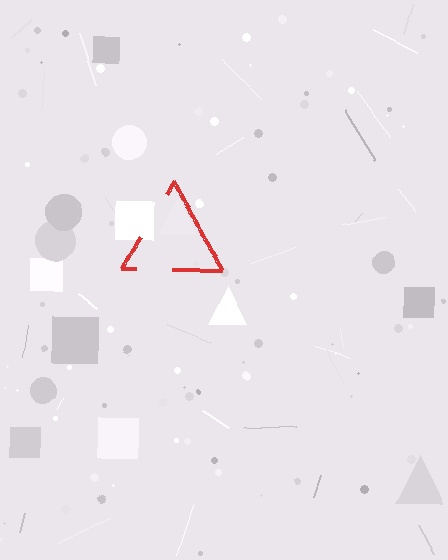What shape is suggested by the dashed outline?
The dashed outline suggests a triangle.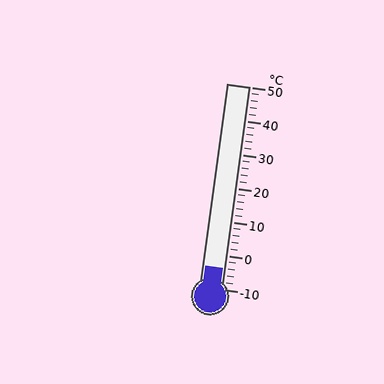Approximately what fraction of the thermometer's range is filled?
The thermometer is filled to approximately 10% of its range.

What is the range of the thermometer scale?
The thermometer scale ranges from -10°C to 50°C.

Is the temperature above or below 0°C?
The temperature is below 0°C.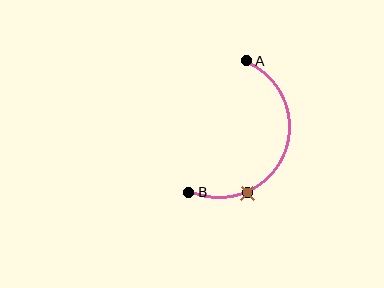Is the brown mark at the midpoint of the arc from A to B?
No. The brown mark lies on the arc but is closer to endpoint B. The arc midpoint would be at the point on the curve equidistant along the arc from both A and B.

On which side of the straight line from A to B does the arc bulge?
The arc bulges to the right of the straight line connecting A and B.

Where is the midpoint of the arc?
The arc midpoint is the point on the curve farthest from the straight line joining A and B. It sits to the right of that line.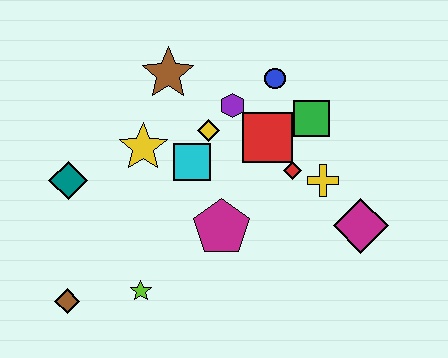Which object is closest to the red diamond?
The yellow cross is closest to the red diamond.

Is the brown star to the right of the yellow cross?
No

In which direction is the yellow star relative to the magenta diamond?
The yellow star is to the left of the magenta diamond.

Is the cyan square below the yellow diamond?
Yes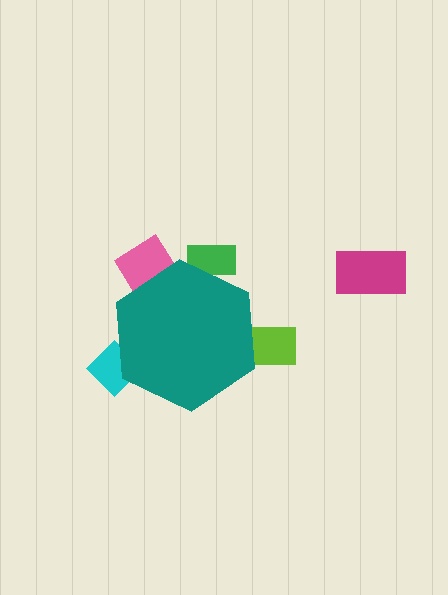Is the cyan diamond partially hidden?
Yes, the cyan diamond is partially hidden behind the teal hexagon.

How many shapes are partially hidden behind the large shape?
4 shapes are partially hidden.